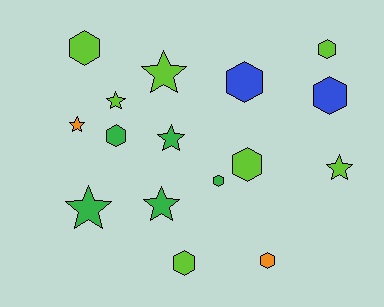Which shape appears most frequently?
Hexagon, with 9 objects.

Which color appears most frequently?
Lime, with 7 objects.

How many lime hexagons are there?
There are 4 lime hexagons.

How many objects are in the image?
There are 16 objects.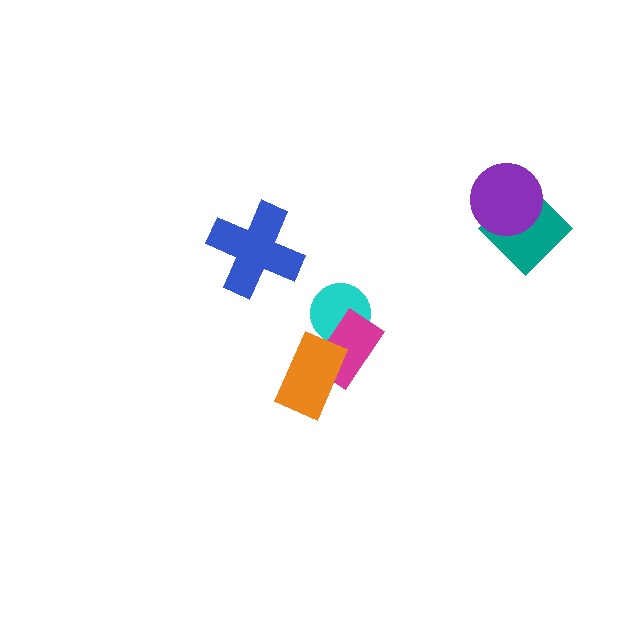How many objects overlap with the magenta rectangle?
2 objects overlap with the magenta rectangle.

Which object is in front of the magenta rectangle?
The orange rectangle is in front of the magenta rectangle.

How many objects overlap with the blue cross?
0 objects overlap with the blue cross.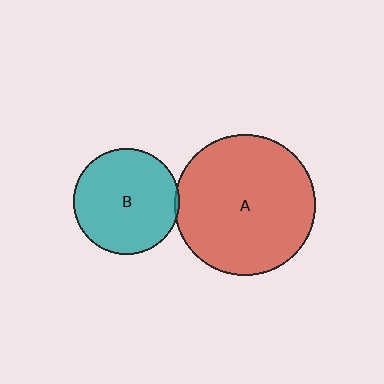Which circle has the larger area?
Circle A (red).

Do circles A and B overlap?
Yes.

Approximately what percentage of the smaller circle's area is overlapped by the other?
Approximately 5%.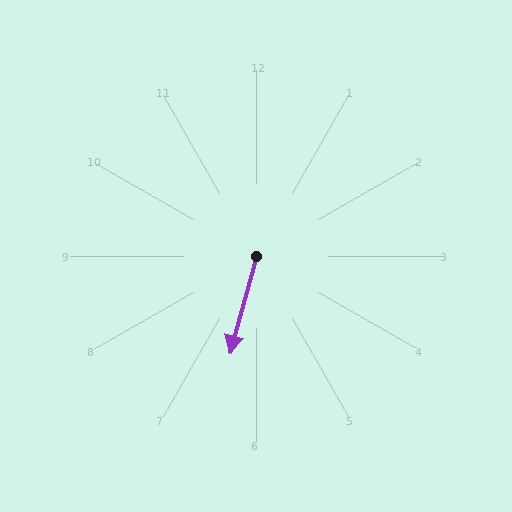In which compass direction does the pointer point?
South.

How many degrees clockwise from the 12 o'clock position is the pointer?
Approximately 195 degrees.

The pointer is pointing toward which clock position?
Roughly 7 o'clock.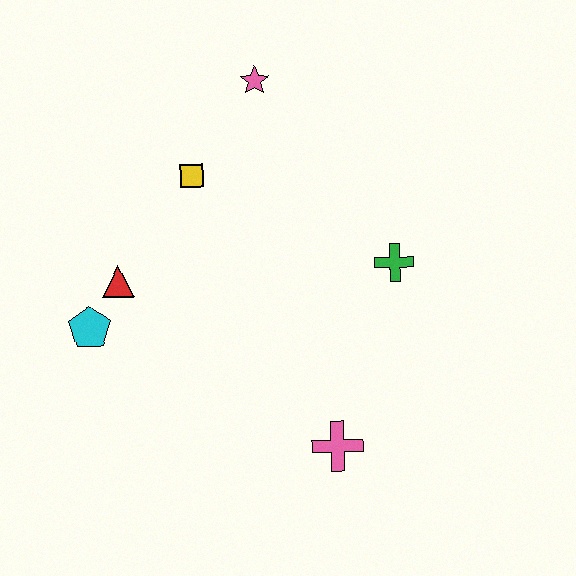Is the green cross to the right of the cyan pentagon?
Yes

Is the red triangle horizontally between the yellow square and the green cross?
No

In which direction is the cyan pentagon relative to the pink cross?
The cyan pentagon is to the left of the pink cross.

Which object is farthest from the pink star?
The pink cross is farthest from the pink star.